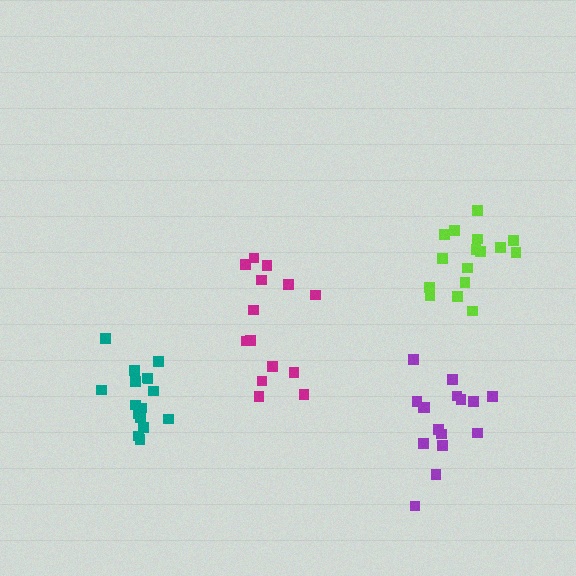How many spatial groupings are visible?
There are 4 spatial groupings.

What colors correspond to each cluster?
The clusters are colored: teal, magenta, purple, lime.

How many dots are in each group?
Group 1: 16 dots, Group 2: 14 dots, Group 3: 16 dots, Group 4: 16 dots (62 total).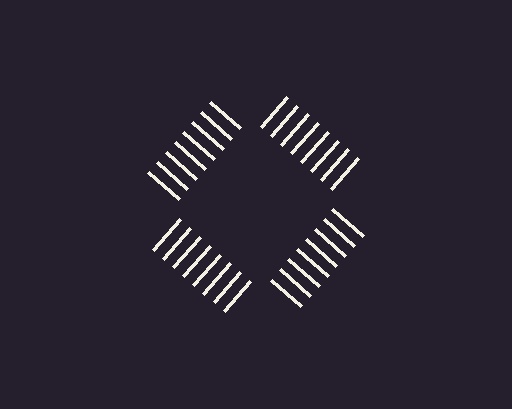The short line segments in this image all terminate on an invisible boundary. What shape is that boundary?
An illusory square — the line segments terminate on its edges but no continuous stroke is drawn.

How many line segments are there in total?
32 — 8 along each of the 4 edges.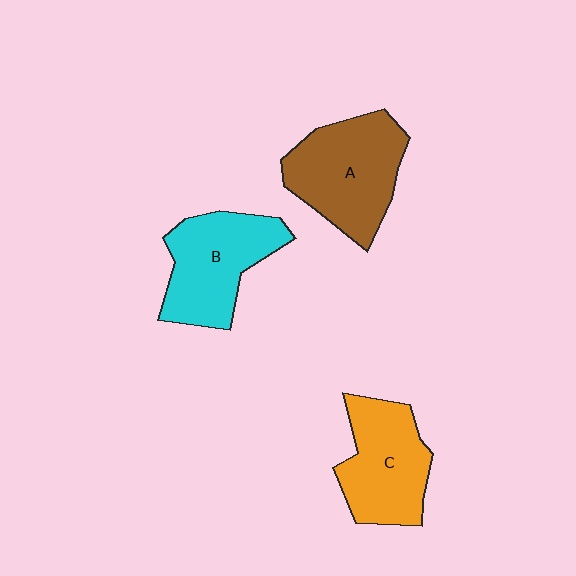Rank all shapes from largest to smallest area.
From largest to smallest: A (brown), B (cyan), C (orange).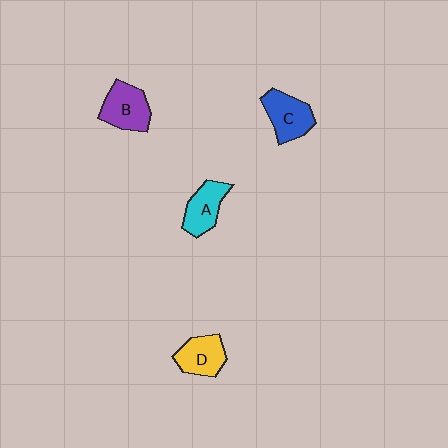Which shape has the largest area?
Shape B (purple).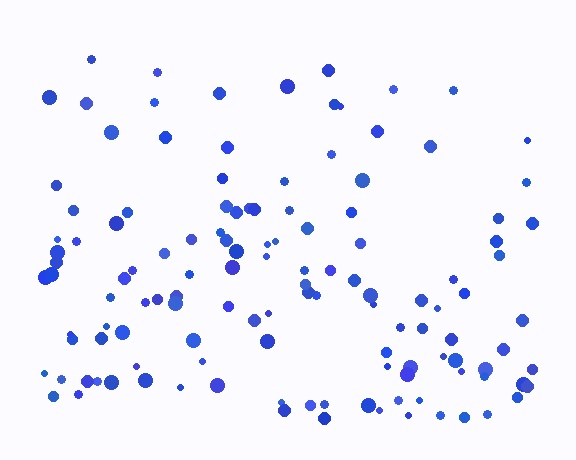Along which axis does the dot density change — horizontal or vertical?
Vertical.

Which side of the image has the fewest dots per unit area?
The top.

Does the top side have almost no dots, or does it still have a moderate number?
Still a moderate number, just noticeably fewer than the bottom.